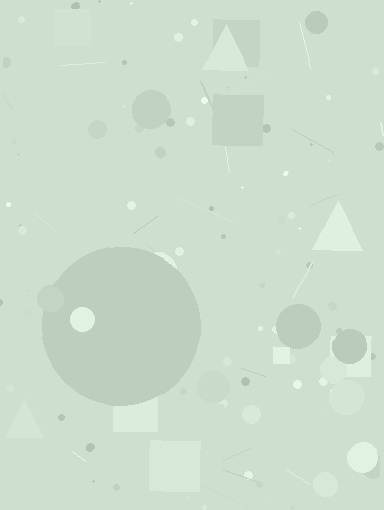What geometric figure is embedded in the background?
A circle is embedded in the background.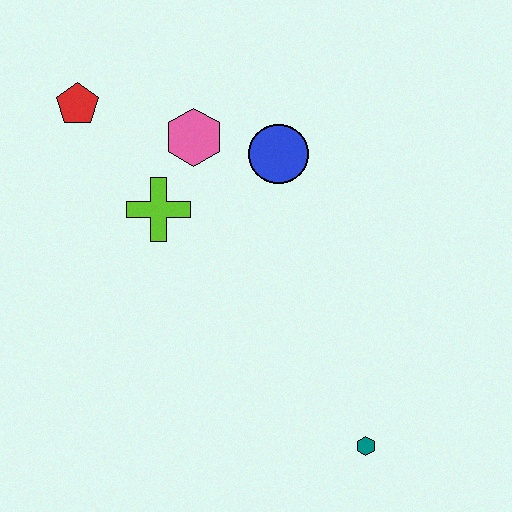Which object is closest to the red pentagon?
The pink hexagon is closest to the red pentagon.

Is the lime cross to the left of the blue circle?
Yes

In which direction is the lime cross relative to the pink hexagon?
The lime cross is below the pink hexagon.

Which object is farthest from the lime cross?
The teal hexagon is farthest from the lime cross.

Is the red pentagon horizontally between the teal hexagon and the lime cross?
No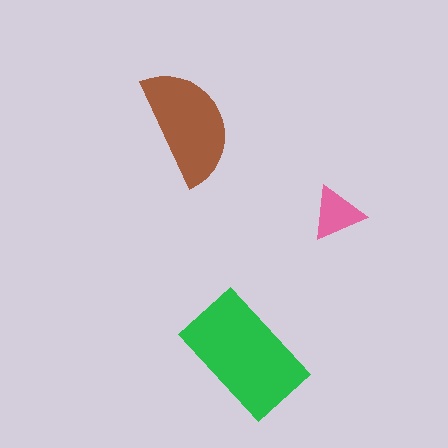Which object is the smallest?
The pink triangle.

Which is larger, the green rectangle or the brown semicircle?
The green rectangle.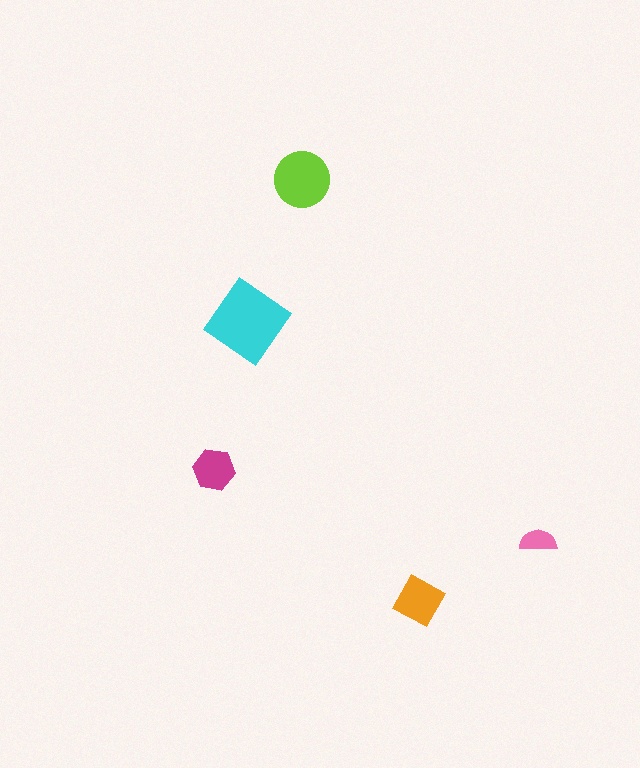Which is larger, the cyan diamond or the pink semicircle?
The cyan diamond.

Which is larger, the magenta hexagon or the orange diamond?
The orange diamond.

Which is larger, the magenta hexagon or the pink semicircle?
The magenta hexagon.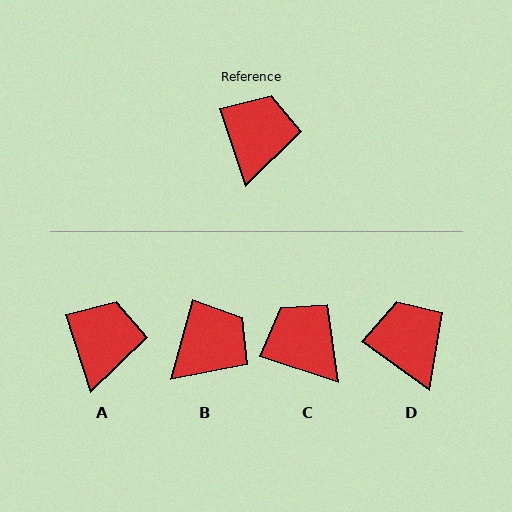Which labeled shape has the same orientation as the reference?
A.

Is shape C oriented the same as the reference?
No, it is off by about 53 degrees.